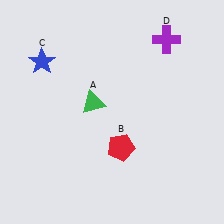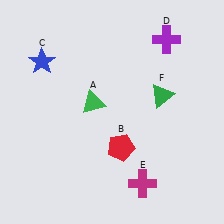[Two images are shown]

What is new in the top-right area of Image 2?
A green triangle (F) was added in the top-right area of Image 2.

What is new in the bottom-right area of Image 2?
A magenta cross (E) was added in the bottom-right area of Image 2.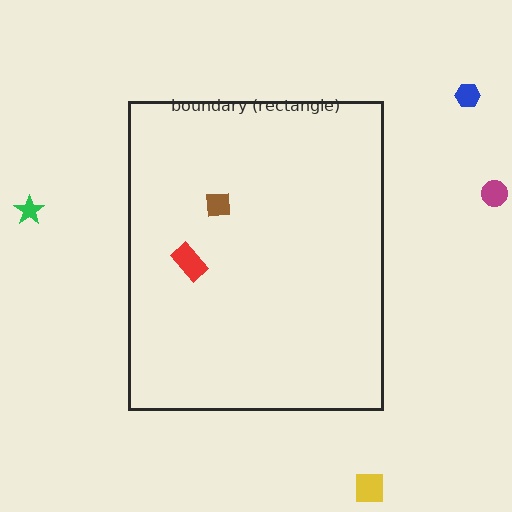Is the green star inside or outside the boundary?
Outside.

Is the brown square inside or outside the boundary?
Inside.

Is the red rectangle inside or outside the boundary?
Inside.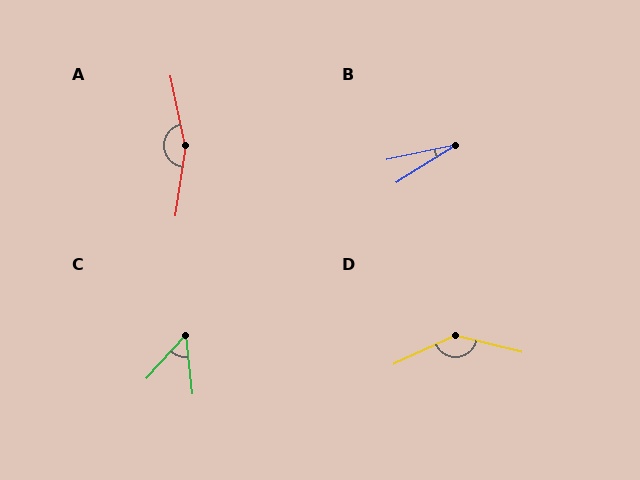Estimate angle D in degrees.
Approximately 141 degrees.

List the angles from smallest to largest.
B (20°), C (48°), D (141°), A (160°).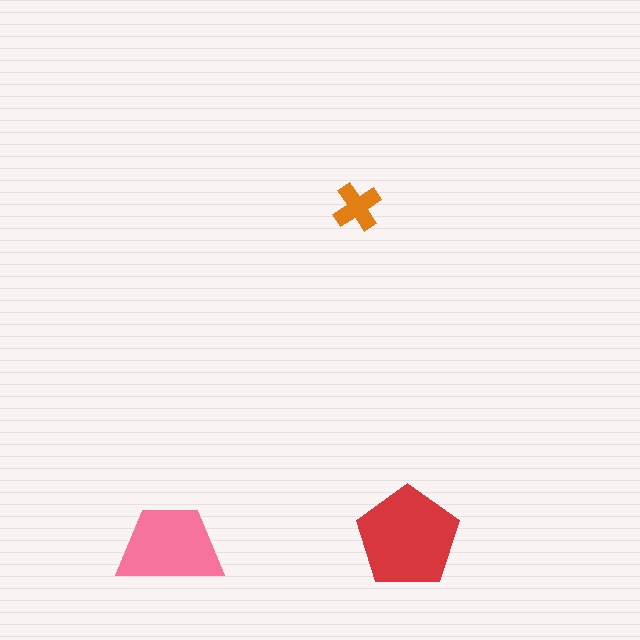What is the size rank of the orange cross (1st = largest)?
3rd.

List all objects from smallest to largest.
The orange cross, the pink trapezoid, the red pentagon.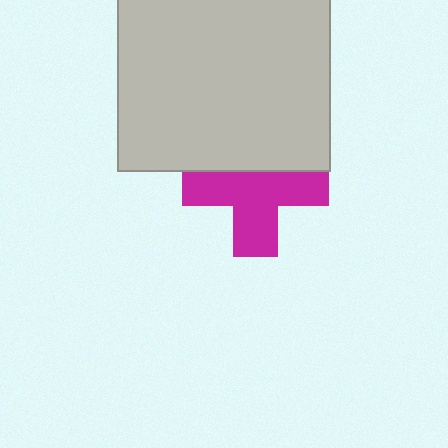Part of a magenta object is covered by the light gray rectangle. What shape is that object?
It is a cross.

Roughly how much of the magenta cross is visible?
Most of it is visible (roughly 66%).